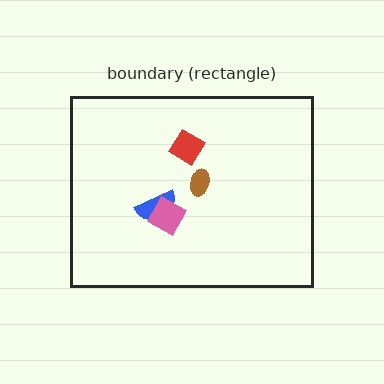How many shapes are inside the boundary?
4 inside, 0 outside.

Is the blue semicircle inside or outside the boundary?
Inside.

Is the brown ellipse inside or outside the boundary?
Inside.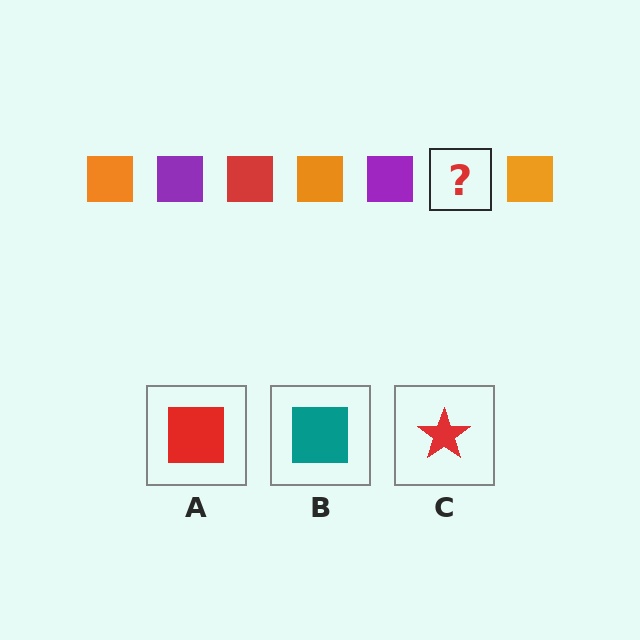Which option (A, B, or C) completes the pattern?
A.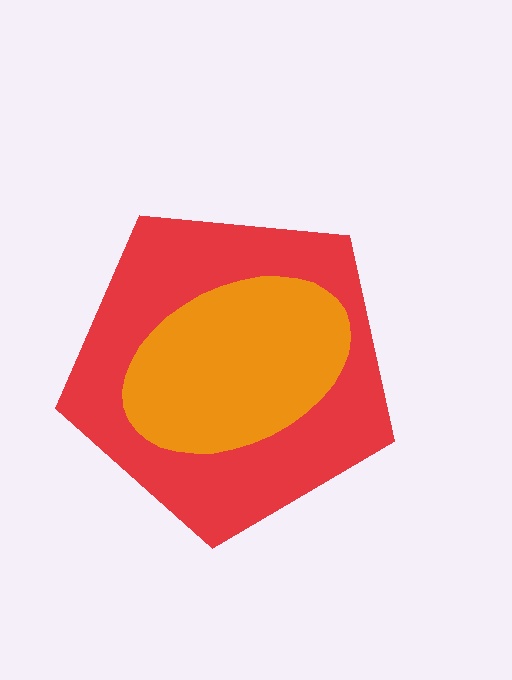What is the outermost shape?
The red pentagon.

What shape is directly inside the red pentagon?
The orange ellipse.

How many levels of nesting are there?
2.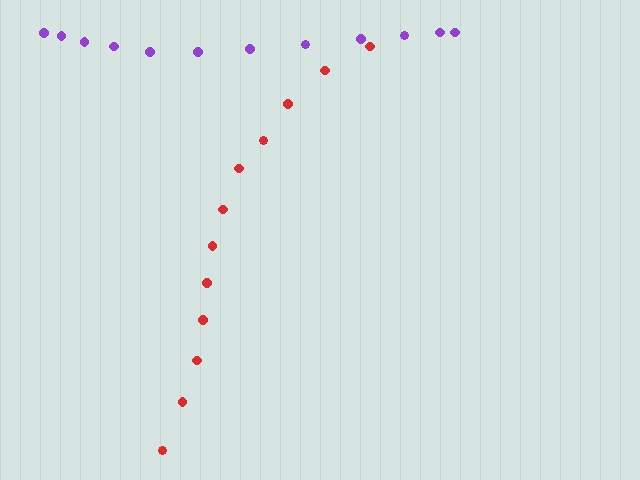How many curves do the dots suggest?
There are 2 distinct paths.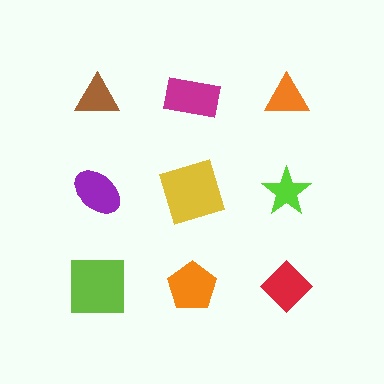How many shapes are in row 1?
3 shapes.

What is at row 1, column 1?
A brown triangle.